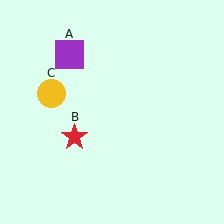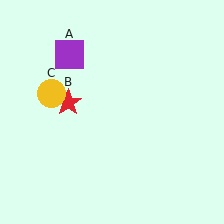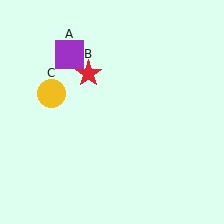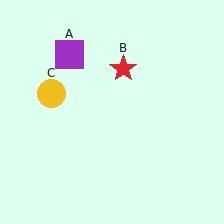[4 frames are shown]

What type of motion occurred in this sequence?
The red star (object B) rotated clockwise around the center of the scene.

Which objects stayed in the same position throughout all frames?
Purple square (object A) and yellow circle (object C) remained stationary.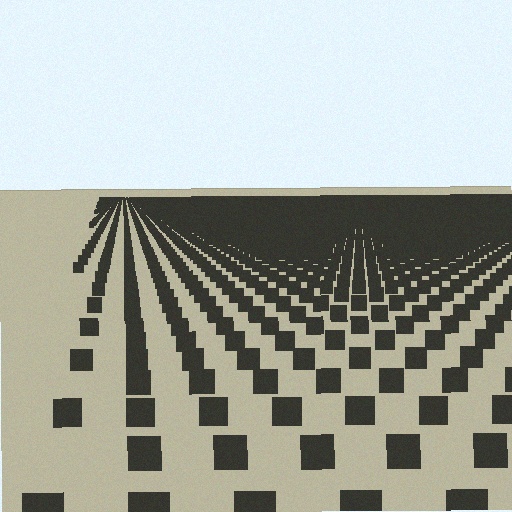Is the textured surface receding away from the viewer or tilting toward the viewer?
The surface is receding away from the viewer. Texture elements get smaller and denser toward the top.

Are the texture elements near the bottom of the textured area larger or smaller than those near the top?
Larger. Near the bottom, elements are closer to the viewer and appear at a bigger on-screen size.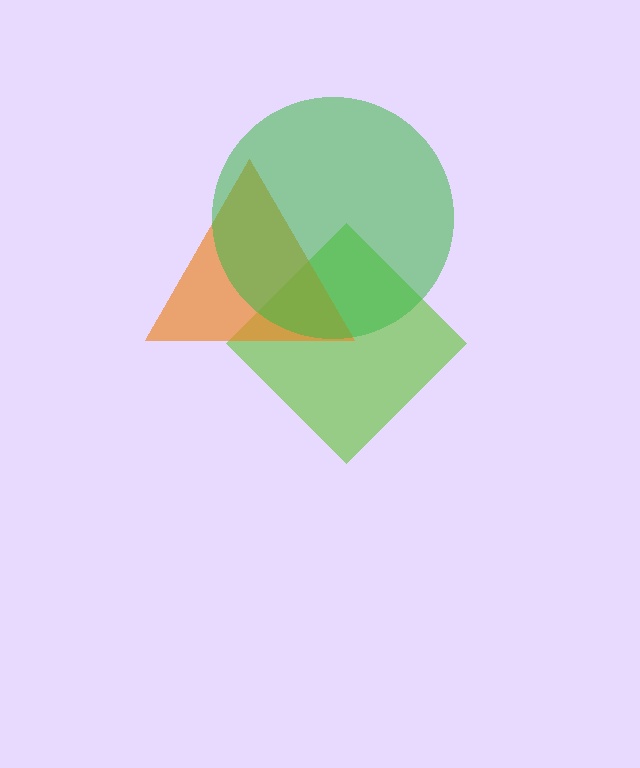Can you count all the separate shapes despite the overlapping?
Yes, there are 3 separate shapes.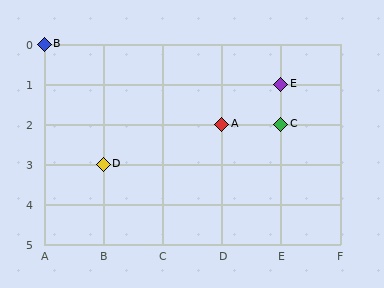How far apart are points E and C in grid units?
Points E and C are 1 row apart.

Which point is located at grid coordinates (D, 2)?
Point A is at (D, 2).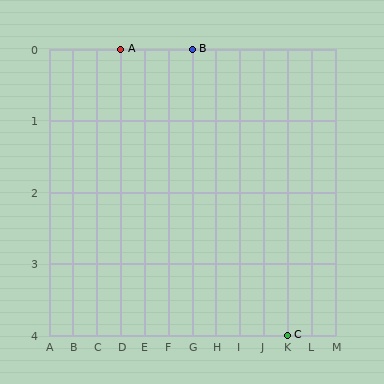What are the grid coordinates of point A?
Point A is at grid coordinates (D, 0).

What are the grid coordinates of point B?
Point B is at grid coordinates (G, 0).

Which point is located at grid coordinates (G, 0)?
Point B is at (G, 0).